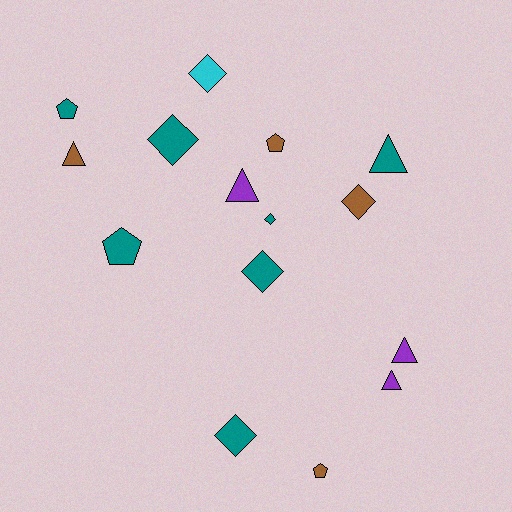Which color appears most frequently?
Teal, with 7 objects.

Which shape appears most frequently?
Diamond, with 6 objects.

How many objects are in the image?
There are 15 objects.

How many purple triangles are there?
There are 3 purple triangles.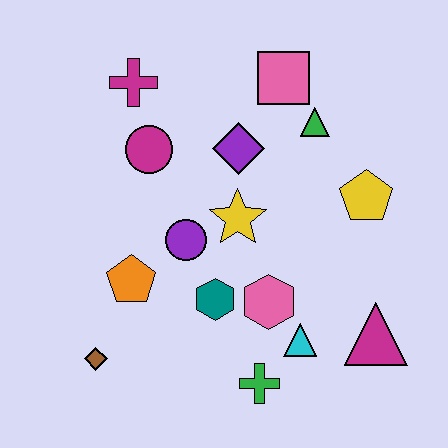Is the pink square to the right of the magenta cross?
Yes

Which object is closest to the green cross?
The cyan triangle is closest to the green cross.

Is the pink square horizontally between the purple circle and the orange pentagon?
No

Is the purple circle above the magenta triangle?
Yes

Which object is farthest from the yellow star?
The brown diamond is farthest from the yellow star.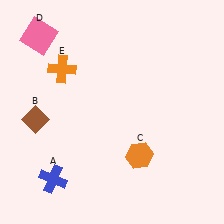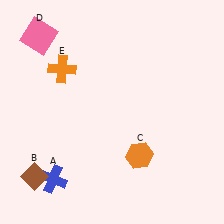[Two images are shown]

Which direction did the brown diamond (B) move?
The brown diamond (B) moved down.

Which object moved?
The brown diamond (B) moved down.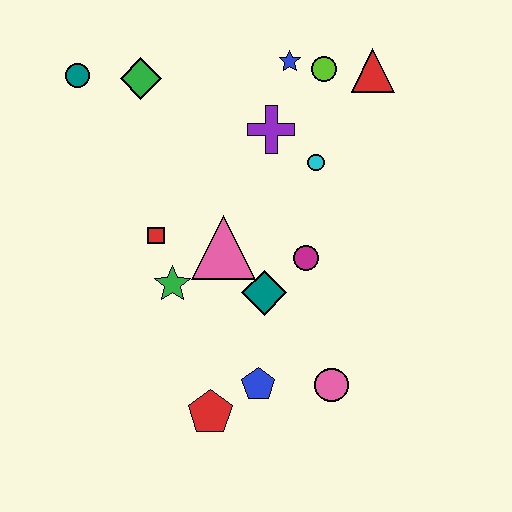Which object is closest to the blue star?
The lime circle is closest to the blue star.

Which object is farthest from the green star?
The red triangle is farthest from the green star.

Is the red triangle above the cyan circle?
Yes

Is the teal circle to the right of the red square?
No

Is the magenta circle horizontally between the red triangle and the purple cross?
Yes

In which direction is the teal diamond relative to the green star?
The teal diamond is to the right of the green star.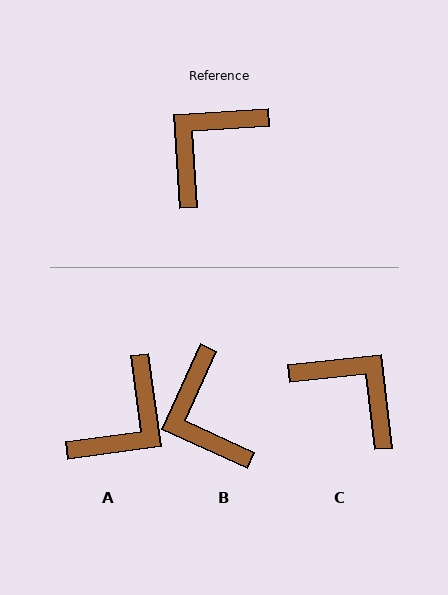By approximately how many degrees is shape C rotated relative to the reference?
Approximately 87 degrees clockwise.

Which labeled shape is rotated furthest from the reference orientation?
A, about 176 degrees away.